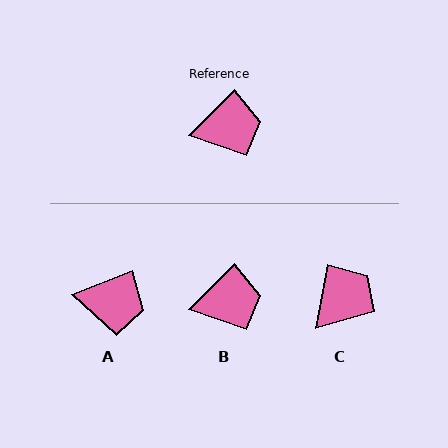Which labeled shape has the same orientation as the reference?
B.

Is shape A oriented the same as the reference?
No, it is off by about 24 degrees.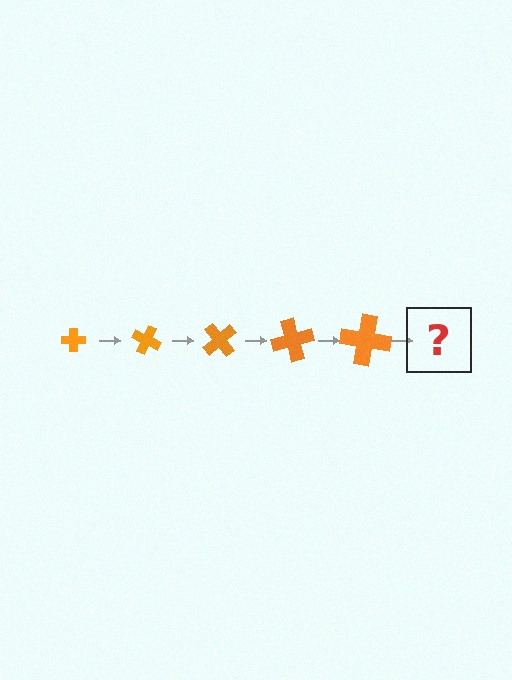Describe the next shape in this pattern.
It should be a cross, larger than the previous one and rotated 125 degrees from the start.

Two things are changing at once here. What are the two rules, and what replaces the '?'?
The two rules are that the cross grows larger each step and it rotates 25 degrees each step. The '?' should be a cross, larger than the previous one and rotated 125 degrees from the start.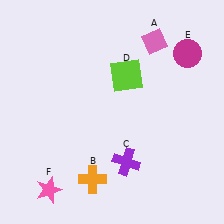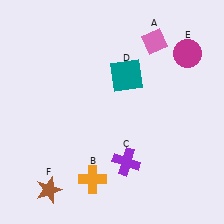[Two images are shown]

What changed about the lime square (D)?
In Image 1, D is lime. In Image 2, it changed to teal.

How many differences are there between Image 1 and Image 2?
There are 2 differences between the two images.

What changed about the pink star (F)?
In Image 1, F is pink. In Image 2, it changed to brown.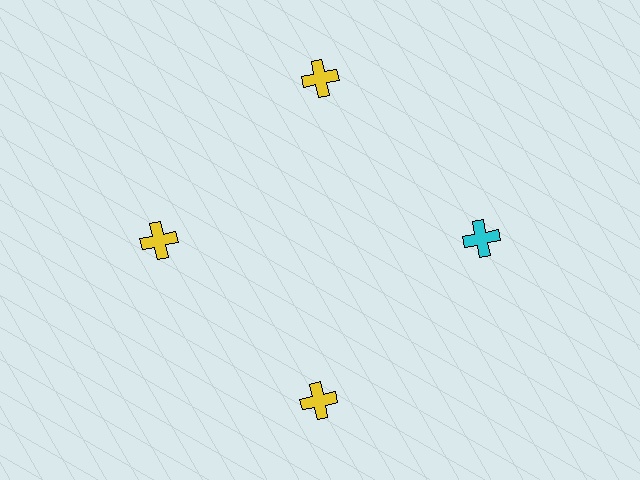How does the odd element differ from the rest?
It has a different color: cyan instead of yellow.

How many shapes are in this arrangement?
There are 4 shapes arranged in a ring pattern.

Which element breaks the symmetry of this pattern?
The cyan cross at roughly the 3 o'clock position breaks the symmetry. All other shapes are yellow crosses.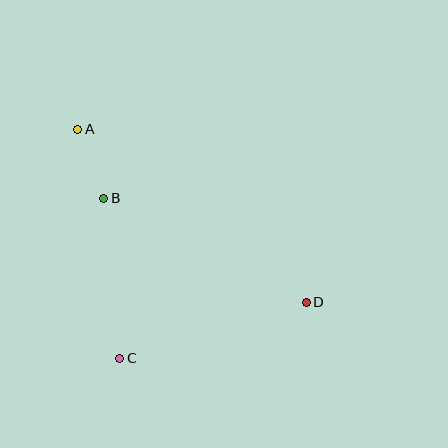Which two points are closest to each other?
Points A and B are closest to each other.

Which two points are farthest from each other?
Points A and D are farthest from each other.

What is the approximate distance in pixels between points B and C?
The distance between B and C is approximately 161 pixels.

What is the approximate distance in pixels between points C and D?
The distance between C and D is approximately 195 pixels.